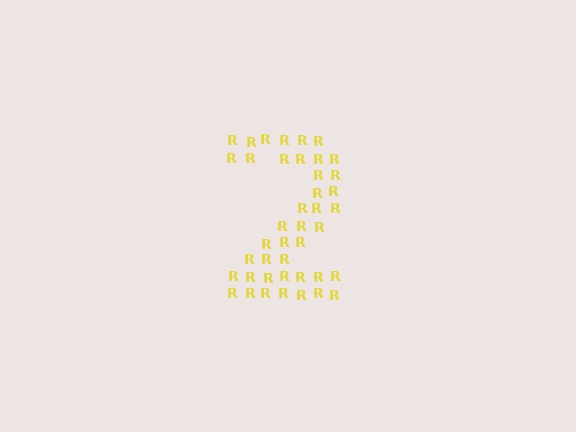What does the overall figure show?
The overall figure shows the digit 2.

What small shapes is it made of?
It is made of small letter R's.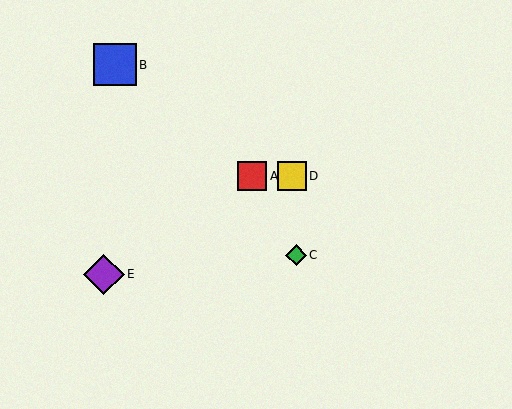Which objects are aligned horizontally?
Objects A, D are aligned horizontally.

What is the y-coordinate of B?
Object B is at y≈65.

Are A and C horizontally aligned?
No, A is at y≈176 and C is at y≈255.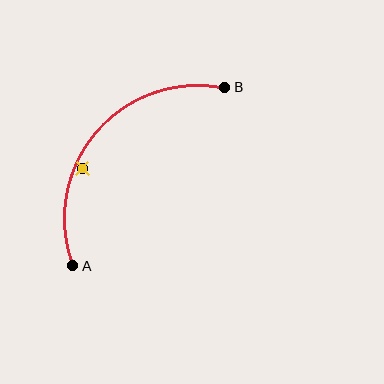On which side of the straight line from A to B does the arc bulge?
The arc bulges above and to the left of the straight line connecting A and B.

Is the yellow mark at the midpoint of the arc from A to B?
No — the yellow mark does not lie on the arc at all. It sits slightly inside the curve.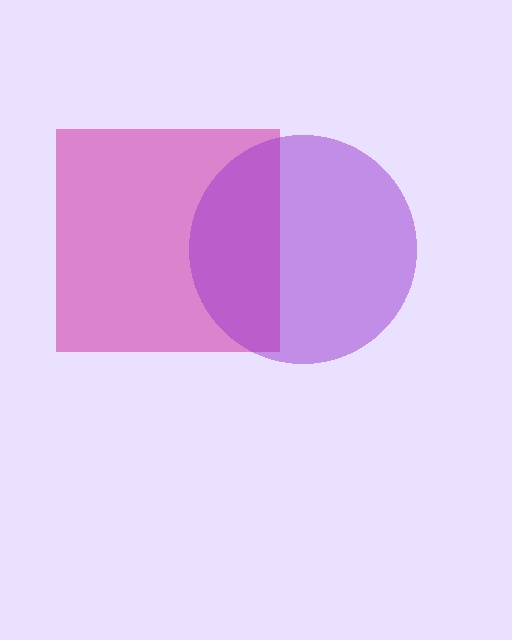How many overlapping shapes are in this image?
There are 2 overlapping shapes in the image.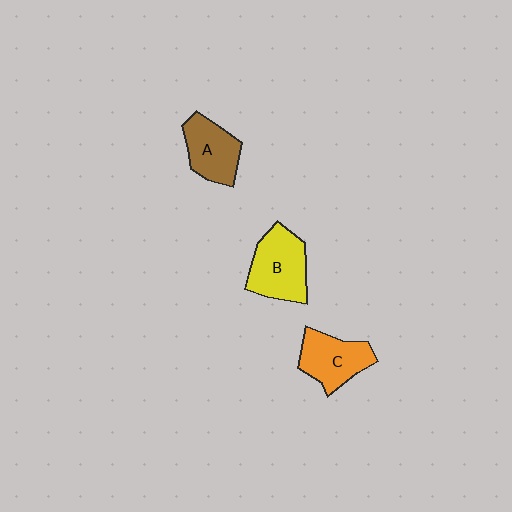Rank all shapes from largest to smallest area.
From largest to smallest: B (yellow), C (orange), A (brown).